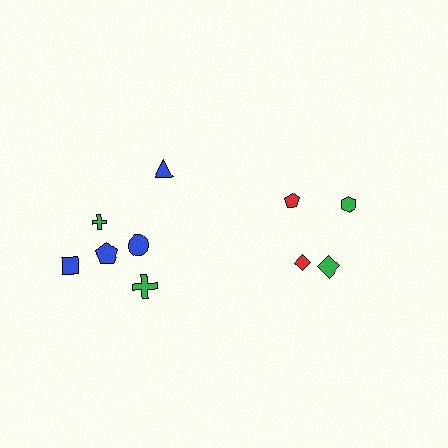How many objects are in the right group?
There are 4 objects.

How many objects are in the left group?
There are 6 objects.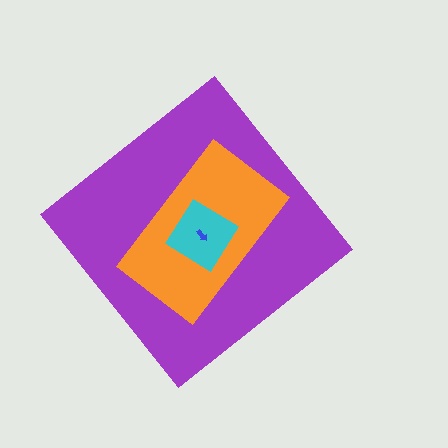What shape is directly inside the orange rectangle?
The cyan diamond.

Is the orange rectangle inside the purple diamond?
Yes.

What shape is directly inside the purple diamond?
The orange rectangle.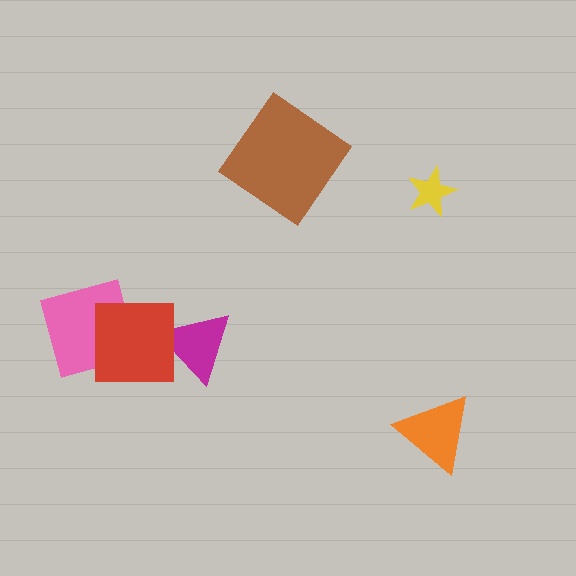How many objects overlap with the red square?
2 objects overlap with the red square.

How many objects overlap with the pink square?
1 object overlaps with the pink square.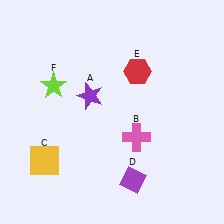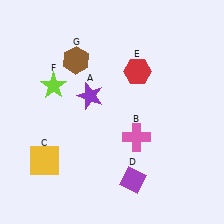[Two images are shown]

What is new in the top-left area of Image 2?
A brown hexagon (G) was added in the top-left area of Image 2.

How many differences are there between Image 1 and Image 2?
There is 1 difference between the two images.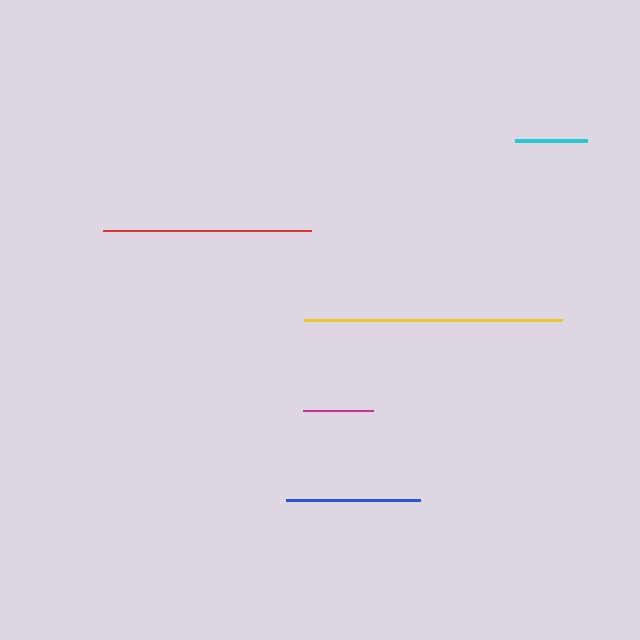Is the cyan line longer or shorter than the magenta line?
The cyan line is longer than the magenta line.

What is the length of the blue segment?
The blue segment is approximately 133 pixels long.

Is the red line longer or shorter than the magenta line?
The red line is longer than the magenta line.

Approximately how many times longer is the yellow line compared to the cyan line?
The yellow line is approximately 3.6 times the length of the cyan line.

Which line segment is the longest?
The yellow line is the longest at approximately 258 pixels.